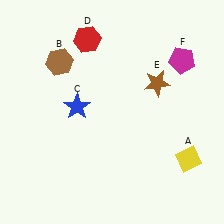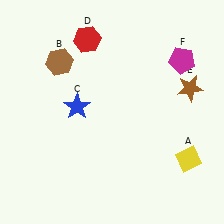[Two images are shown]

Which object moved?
The brown star (E) moved right.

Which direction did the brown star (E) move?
The brown star (E) moved right.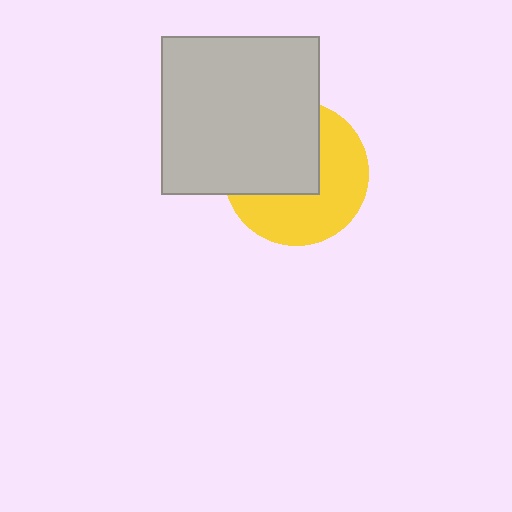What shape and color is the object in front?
The object in front is a light gray square.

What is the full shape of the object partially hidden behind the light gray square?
The partially hidden object is a yellow circle.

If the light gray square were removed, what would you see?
You would see the complete yellow circle.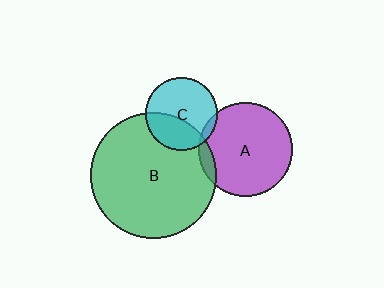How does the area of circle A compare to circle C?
Approximately 1.7 times.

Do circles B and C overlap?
Yes.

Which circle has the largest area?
Circle B (green).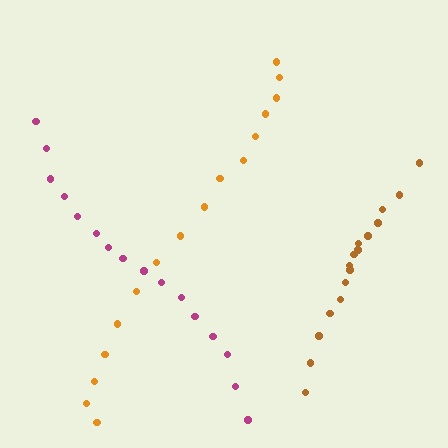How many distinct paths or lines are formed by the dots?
There are 3 distinct paths.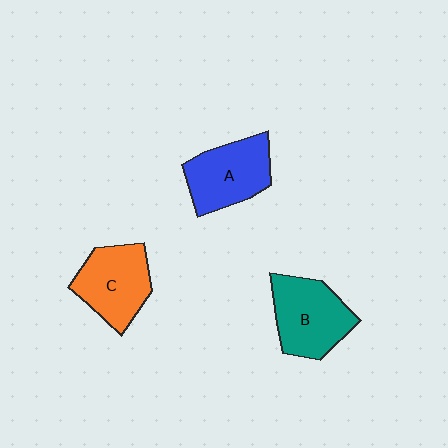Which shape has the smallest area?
Shape C (orange).